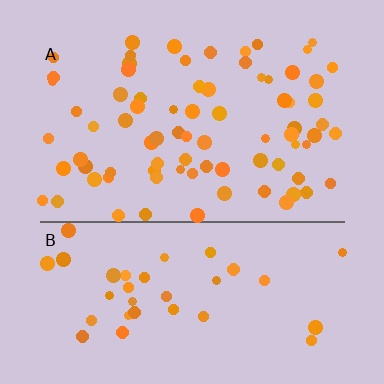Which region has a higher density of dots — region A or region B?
A (the top).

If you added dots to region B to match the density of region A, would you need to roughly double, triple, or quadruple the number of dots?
Approximately double.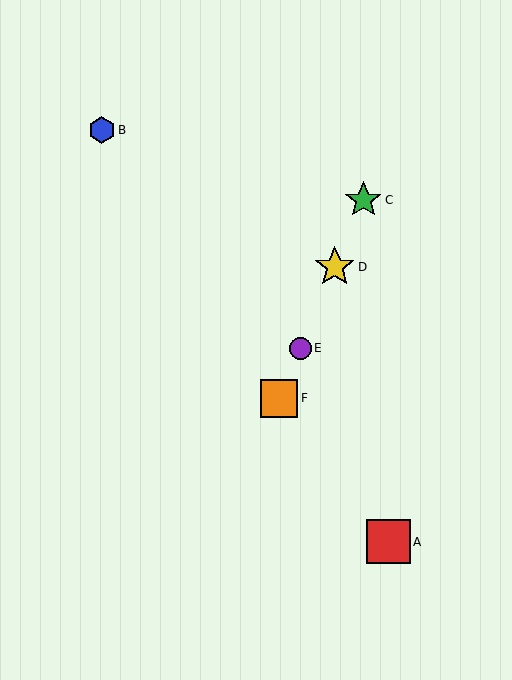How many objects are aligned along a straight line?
4 objects (C, D, E, F) are aligned along a straight line.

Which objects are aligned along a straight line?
Objects C, D, E, F are aligned along a straight line.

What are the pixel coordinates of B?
Object B is at (102, 130).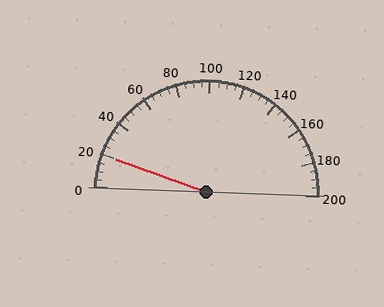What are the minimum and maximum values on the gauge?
The gauge ranges from 0 to 200.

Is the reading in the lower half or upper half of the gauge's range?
The reading is in the lower half of the range (0 to 200).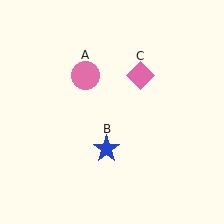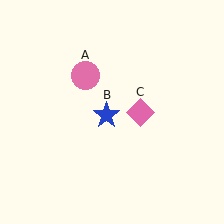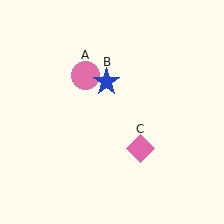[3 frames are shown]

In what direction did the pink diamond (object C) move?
The pink diamond (object C) moved down.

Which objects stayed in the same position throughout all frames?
Pink circle (object A) remained stationary.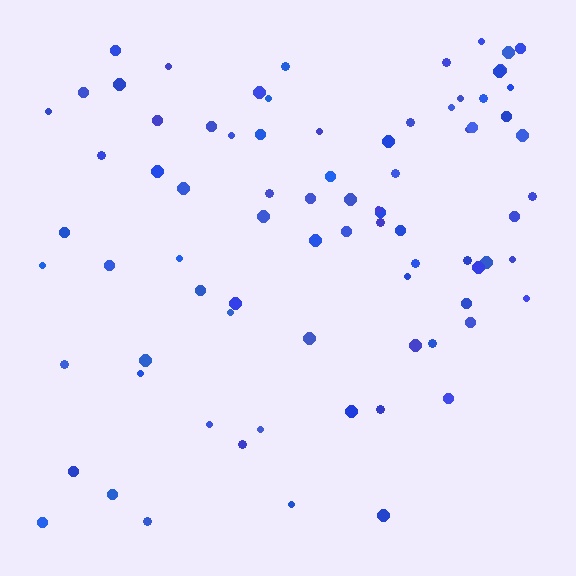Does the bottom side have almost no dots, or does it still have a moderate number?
Still a moderate number, just noticeably fewer than the top.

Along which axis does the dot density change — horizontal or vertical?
Vertical.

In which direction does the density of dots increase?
From bottom to top, with the top side densest.